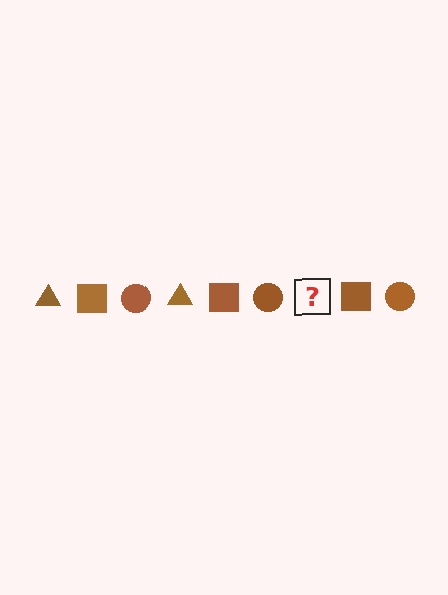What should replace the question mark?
The question mark should be replaced with a brown triangle.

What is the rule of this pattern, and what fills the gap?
The rule is that the pattern cycles through triangle, square, circle shapes in brown. The gap should be filled with a brown triangle.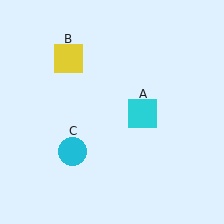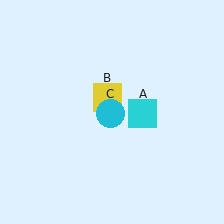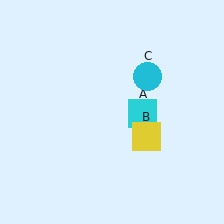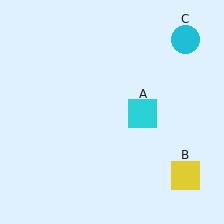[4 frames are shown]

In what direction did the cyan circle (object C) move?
The cyan circle (object C) moved up and to the right.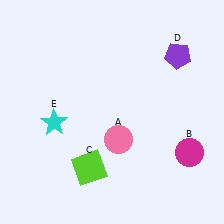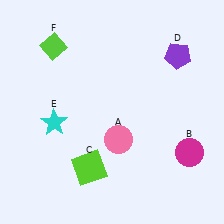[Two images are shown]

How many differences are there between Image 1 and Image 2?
There is 1 difference between the two images.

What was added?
A lime diamond (F) was added in Image 2.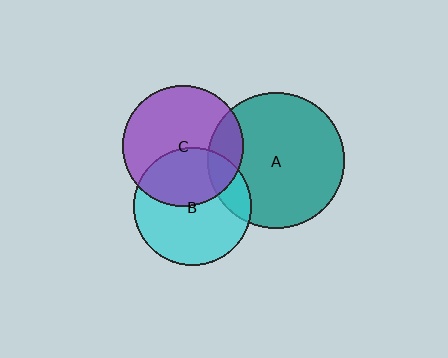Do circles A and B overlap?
Yes.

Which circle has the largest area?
Circle A (teal).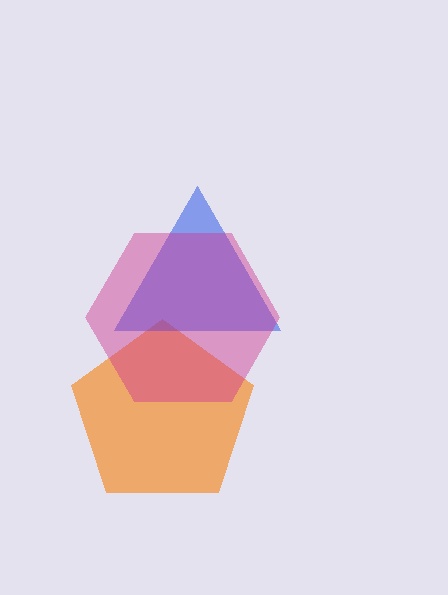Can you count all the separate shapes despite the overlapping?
Yes, there are 3 separate shapes.